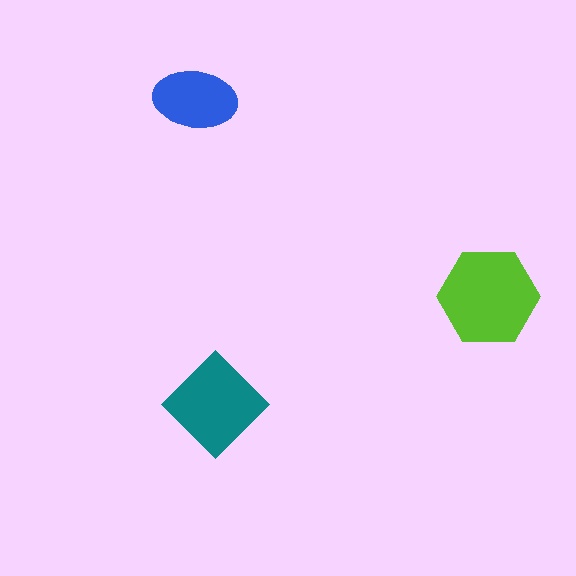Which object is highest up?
The blue ellipse is topmost.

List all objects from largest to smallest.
The lime hexagon, the teal diamond, the blue ellipse.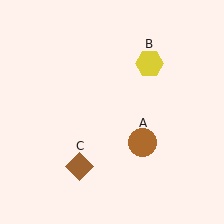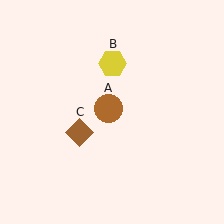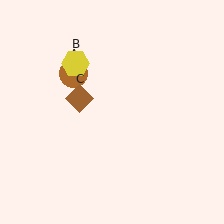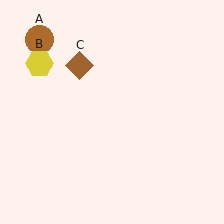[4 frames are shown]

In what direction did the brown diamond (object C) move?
The brown diamond (object C) moved up.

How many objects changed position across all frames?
3 objects changed position: brown circle (object A), yellow hexagon (object B), brown diamond (object C).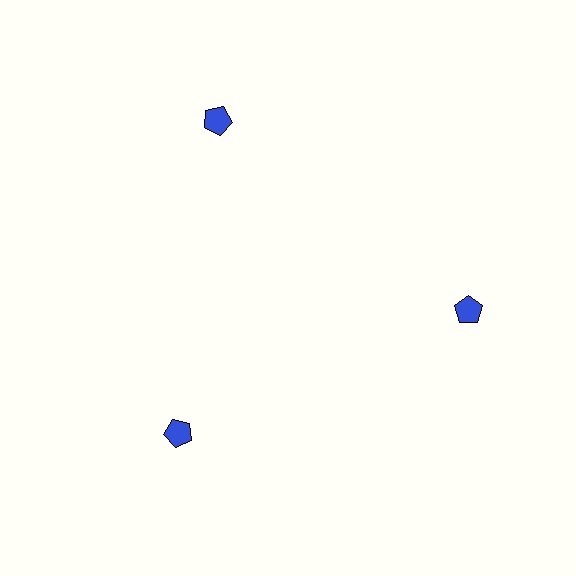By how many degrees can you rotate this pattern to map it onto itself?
The pattern maps onto itself every 120 degrees of rotation.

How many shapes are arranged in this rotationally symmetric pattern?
There are 3 shapes, arranged in 3 groups of 1.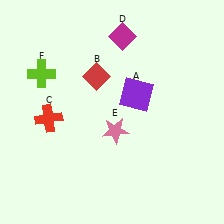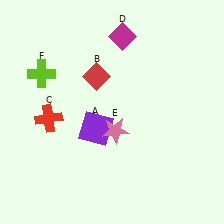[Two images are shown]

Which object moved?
The purple square (A) moved left.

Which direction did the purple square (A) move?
The purple square (A) moved left.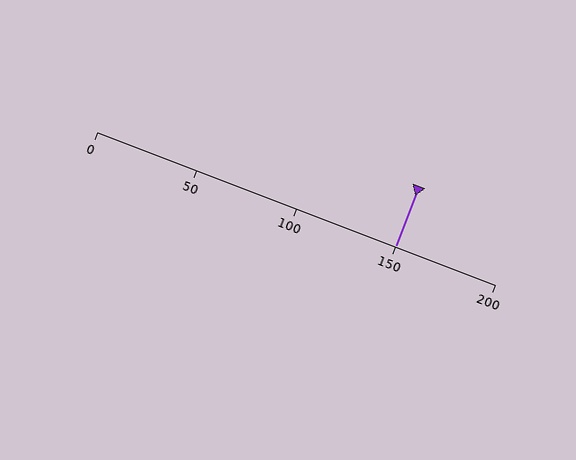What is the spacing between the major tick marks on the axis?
The major ticks are spaced 50 apart.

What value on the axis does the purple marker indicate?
The marker indicates approximately 150.